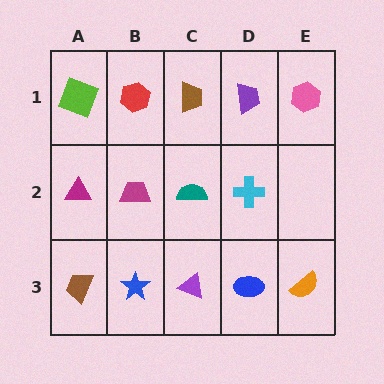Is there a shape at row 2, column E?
No, that cell is empty.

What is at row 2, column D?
A cyan cross.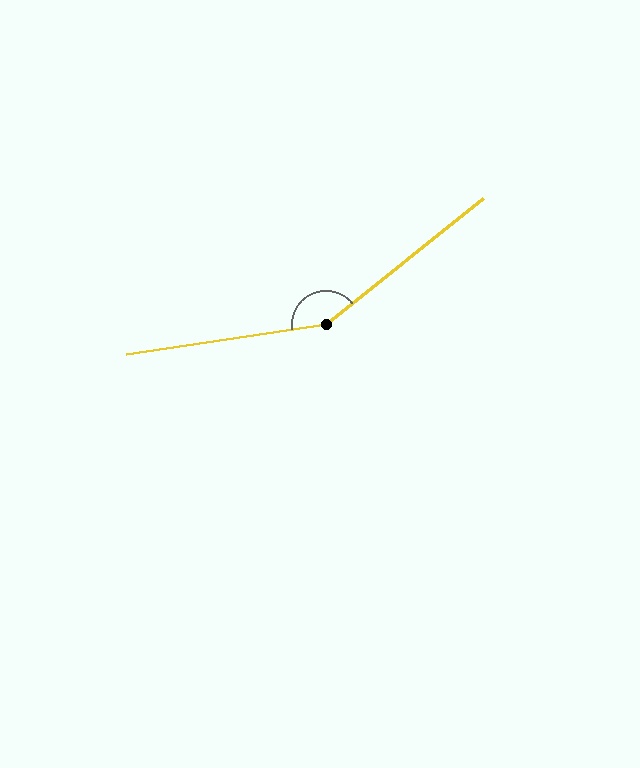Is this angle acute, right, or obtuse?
It is obtuse.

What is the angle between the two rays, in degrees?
Approximately 150 degrees.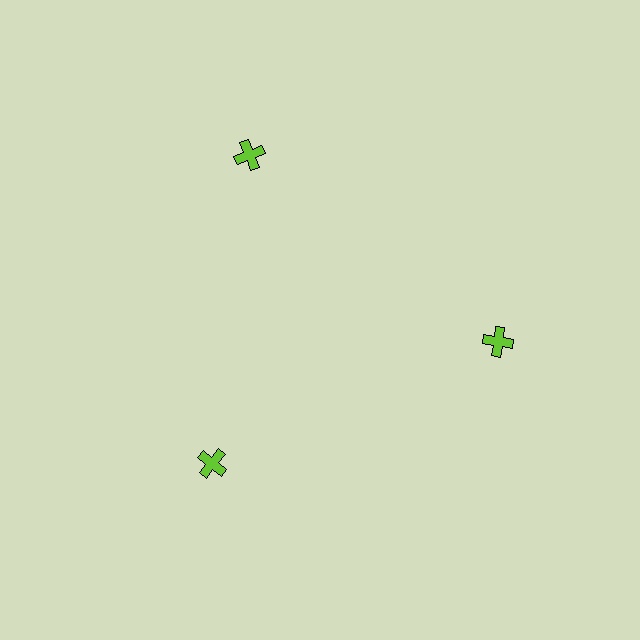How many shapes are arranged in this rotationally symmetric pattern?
There are 3 shapes, arranged in 3 groups of 1.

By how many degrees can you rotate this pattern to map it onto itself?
The pattern maps onto itself every 120 degrees of rotation.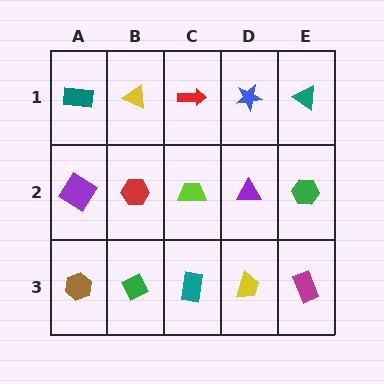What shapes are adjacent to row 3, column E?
A green hexagon (row 2, column E), a yellow trapezoid (row 3, column D).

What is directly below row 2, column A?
A brown hexagon.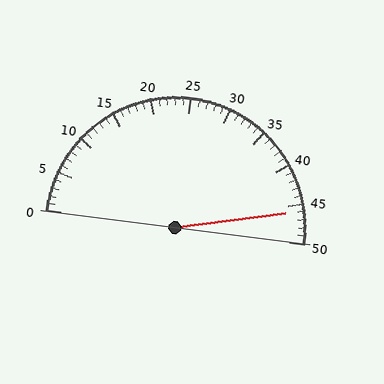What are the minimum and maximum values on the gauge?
The gauge ranges from 0 to 50.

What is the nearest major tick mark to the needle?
The nearest major tick mark is 45.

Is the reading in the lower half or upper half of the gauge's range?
The reading is in the upper half of the range (0 to 50).